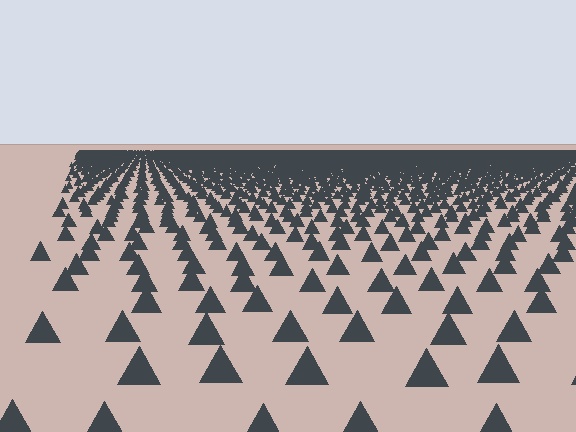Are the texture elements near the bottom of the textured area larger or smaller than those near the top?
Larger. Near the bottom, elements are closer to the viewer and appear at a bigger on-screen size.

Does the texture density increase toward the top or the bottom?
Density increases toward the top.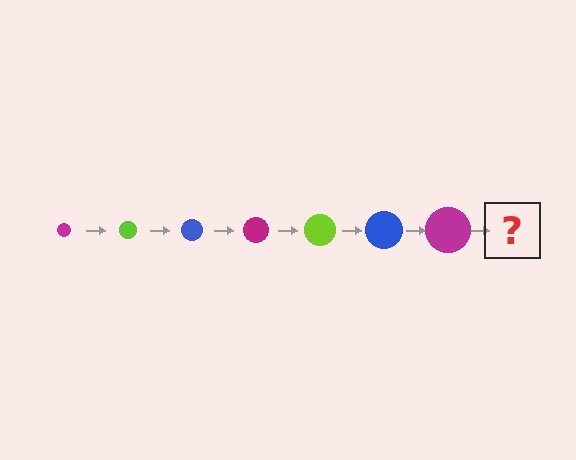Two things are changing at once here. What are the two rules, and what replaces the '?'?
The two rules are that the circle grows larger each step and the color cycles through magenta, lime, and blue. The '?' should be a lime circle, larger than the previous one.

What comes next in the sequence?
The next element should be a lime circle, larger than the previous one.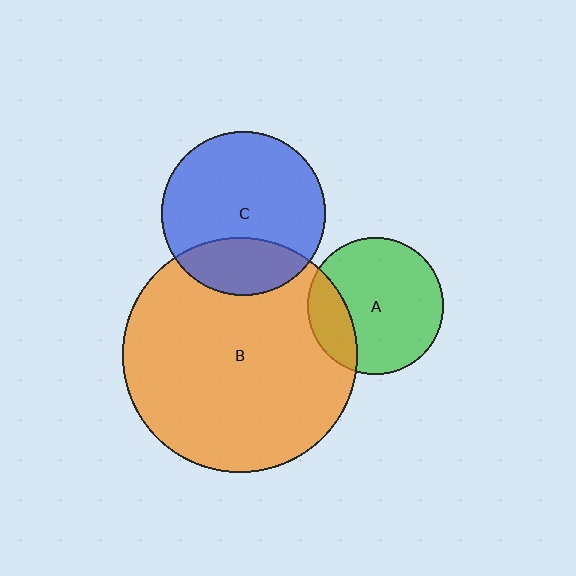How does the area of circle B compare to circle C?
Approximately 2.1 times.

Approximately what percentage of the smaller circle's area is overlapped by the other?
Approximately 25%.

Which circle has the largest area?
Circle B (orange).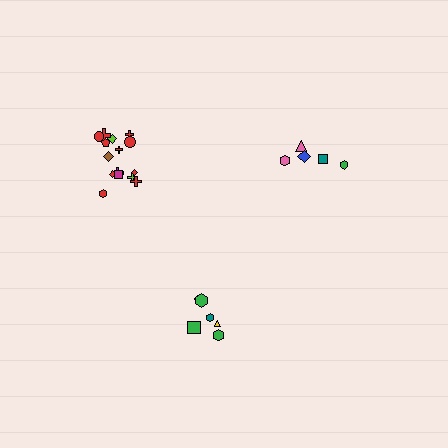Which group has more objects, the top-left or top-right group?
The top-left group.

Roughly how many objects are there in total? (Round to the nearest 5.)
Roughly 25 objects in total.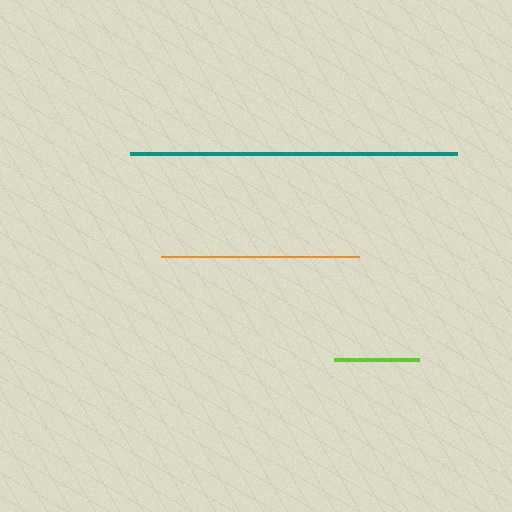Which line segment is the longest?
The teal line is the longest at approximately 326 pixels.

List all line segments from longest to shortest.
From longest to shortest: teal, orange, lime.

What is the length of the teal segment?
The teal segment is approximately 326 pixels long.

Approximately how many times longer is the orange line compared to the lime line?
The orange line is approximately 2.3 times the length of the lime line.